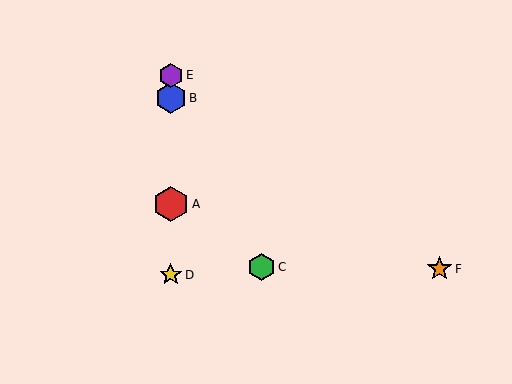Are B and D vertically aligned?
Yes, both are at x≈171.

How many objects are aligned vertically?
4 objects (A, B, D, E) are aligned vertically.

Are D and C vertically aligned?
No, D is at x≈171 and C is at x≈262.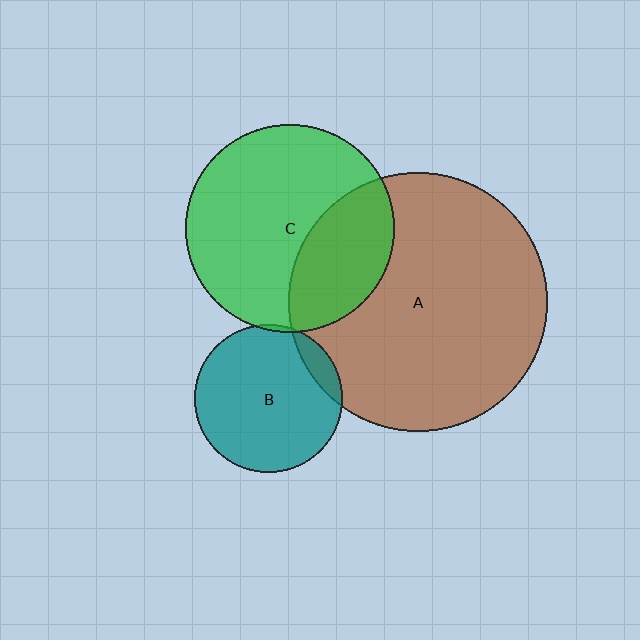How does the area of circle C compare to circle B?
Approximately 2.0 times.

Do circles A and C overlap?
Yes.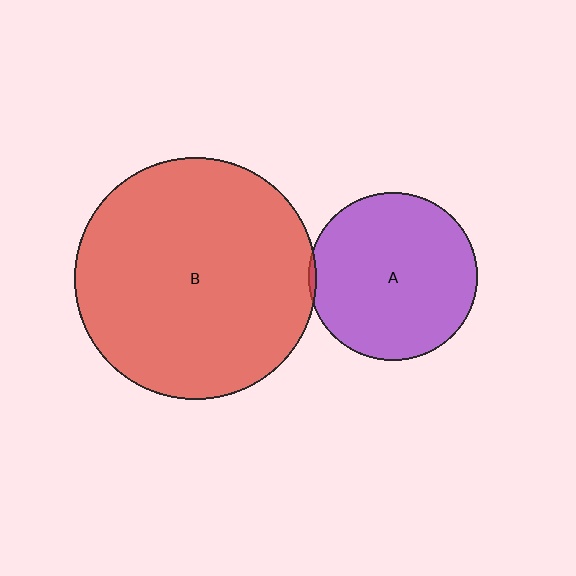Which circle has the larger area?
Circle B (red).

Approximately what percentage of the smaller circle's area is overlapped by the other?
Approximately 5%.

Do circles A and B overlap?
Yes.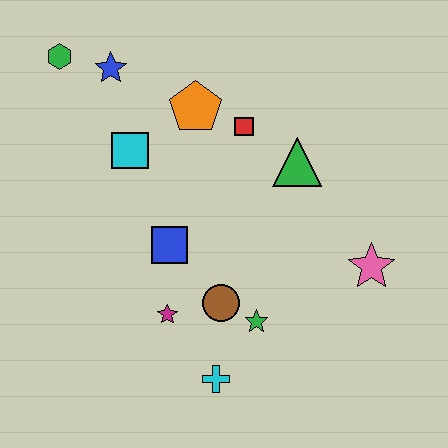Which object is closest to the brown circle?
The green star is closest to the brown circle.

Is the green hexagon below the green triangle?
No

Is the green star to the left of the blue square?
No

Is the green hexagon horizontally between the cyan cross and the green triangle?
No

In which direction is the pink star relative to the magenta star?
The pink star is to the right of the magenta star.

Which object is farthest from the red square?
The cyan cross is farthest from the red square.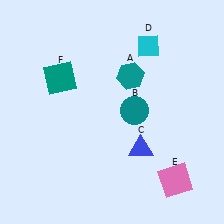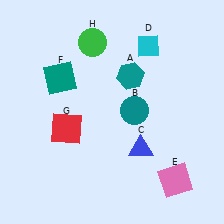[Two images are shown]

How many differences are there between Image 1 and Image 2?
There are 2 differences between the two images.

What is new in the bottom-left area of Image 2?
A red square (G) was added in the bottom-left area of Image 2.